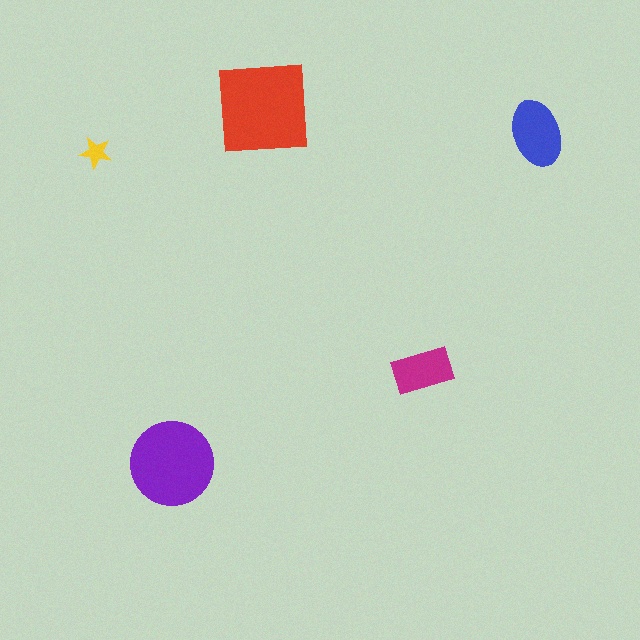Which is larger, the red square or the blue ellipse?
The red square.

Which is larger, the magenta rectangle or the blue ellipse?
The blue ellipse.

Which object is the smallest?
The yellow star.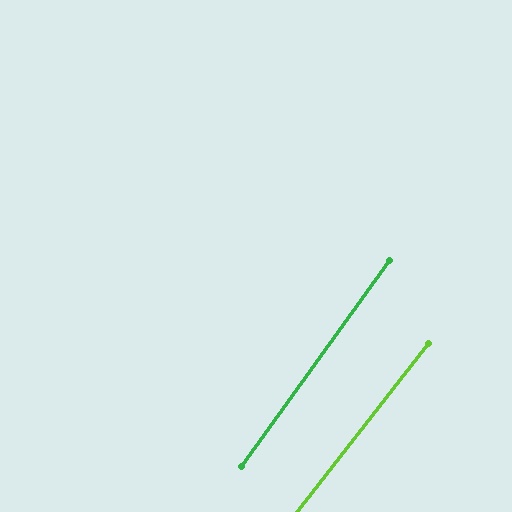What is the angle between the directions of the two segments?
Approximately 2 degrees.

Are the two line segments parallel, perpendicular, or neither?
Parallel — their directions differ by only 2.0°.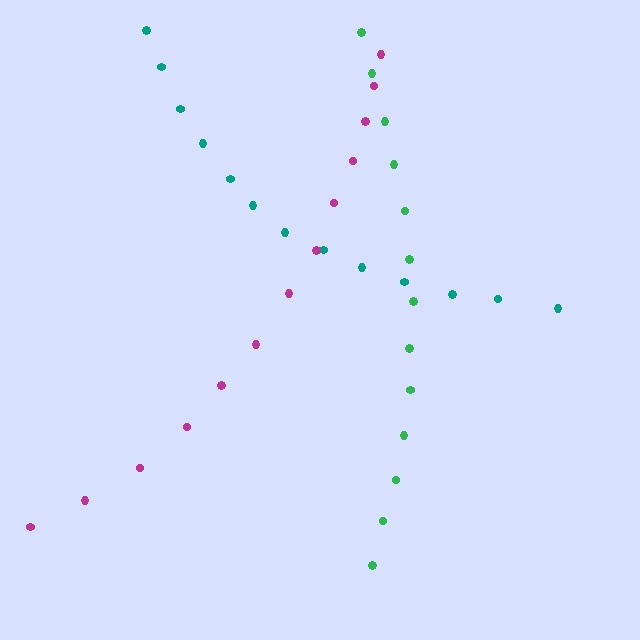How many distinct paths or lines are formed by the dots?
There are 3 distinct paths.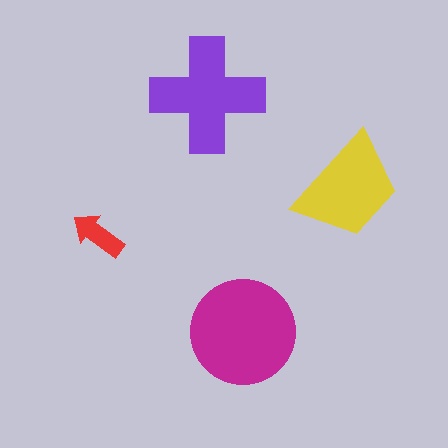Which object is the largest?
The magenta circle.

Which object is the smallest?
The red arrow.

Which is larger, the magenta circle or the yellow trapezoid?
The magenta circle.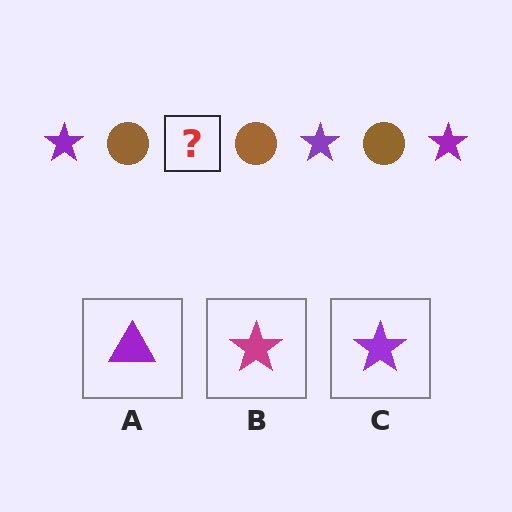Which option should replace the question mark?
Option C.